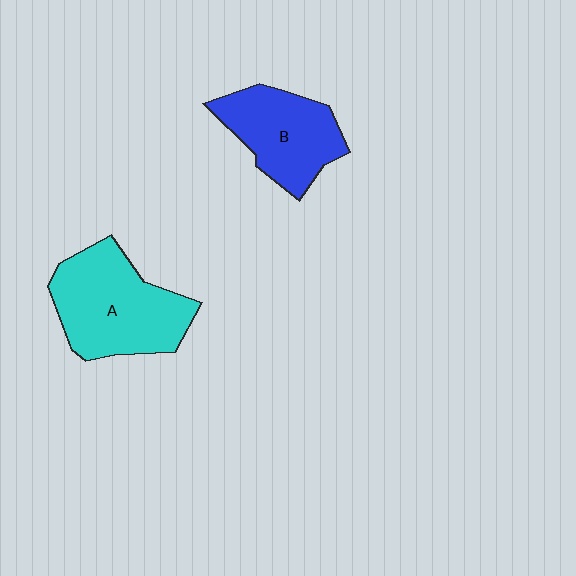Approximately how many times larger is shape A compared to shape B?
Approximately 1.3 times.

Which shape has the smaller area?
Shape B (blue).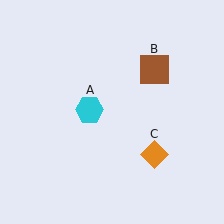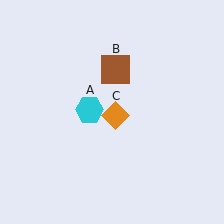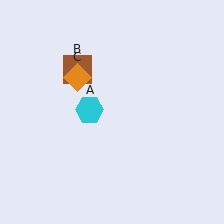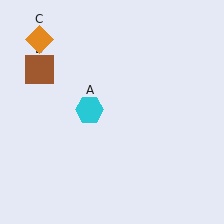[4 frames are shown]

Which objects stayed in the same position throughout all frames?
Cyan hexagon (object A) remained stationary.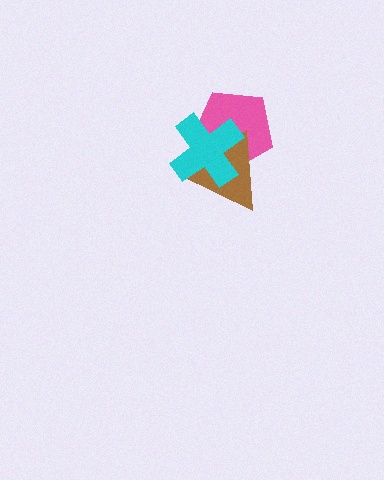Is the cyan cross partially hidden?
No, no other shape covers it.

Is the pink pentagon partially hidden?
Yes, it is partially covered by another shape.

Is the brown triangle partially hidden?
Yes, it is partially covered by another shape.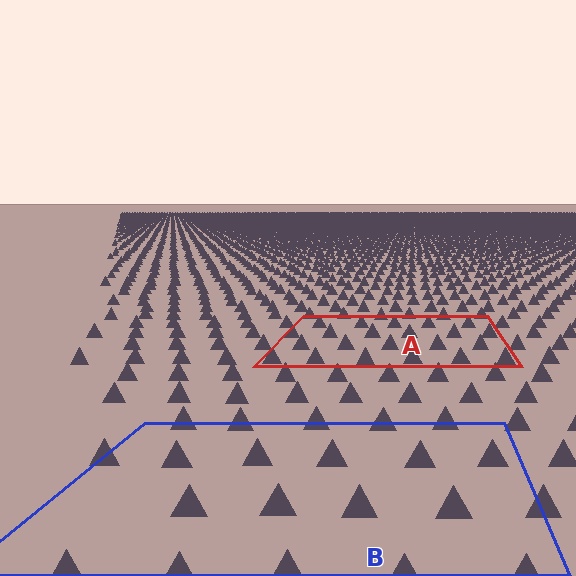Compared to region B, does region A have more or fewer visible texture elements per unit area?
Region A has more texture elements per unit area — they are packed more densely because it is farther away.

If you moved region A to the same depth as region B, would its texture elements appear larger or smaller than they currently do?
They would appear larger. At a closer depth, the same texture elements are projected at a bigger on-screen size.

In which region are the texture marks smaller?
The texture marks are smaller in region A, because it is farther away.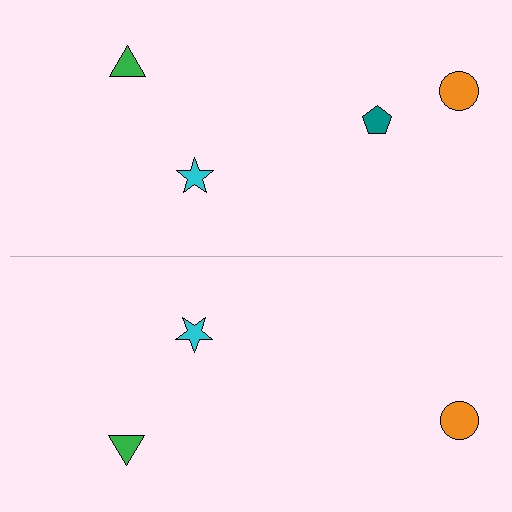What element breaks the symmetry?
A teal pentagon is missing from the bottom side.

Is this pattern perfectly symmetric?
No, the pattern is not perfectly symmetric. A teal pentagon is missing from the bottom side.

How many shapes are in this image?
There are 7 shapes in this image.